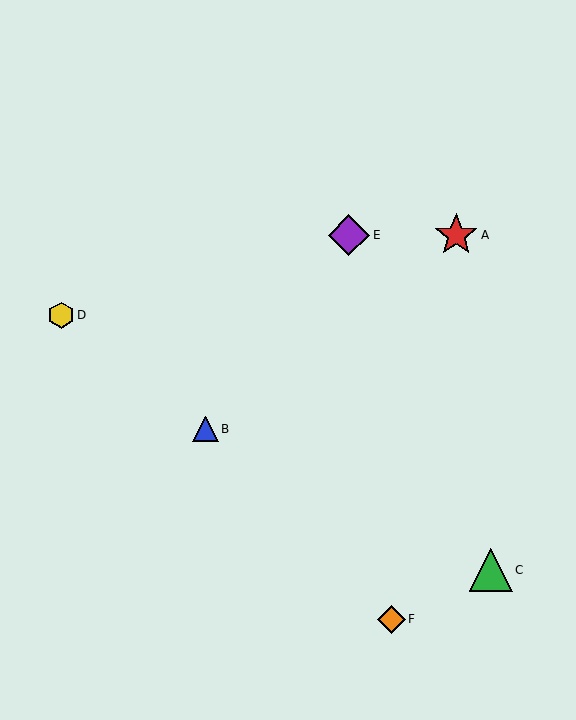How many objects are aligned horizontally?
2 objects (A, E) are aligned horizontally.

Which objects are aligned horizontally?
Objects A, E are aligned horizontally.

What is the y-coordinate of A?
Object A is at y≈235.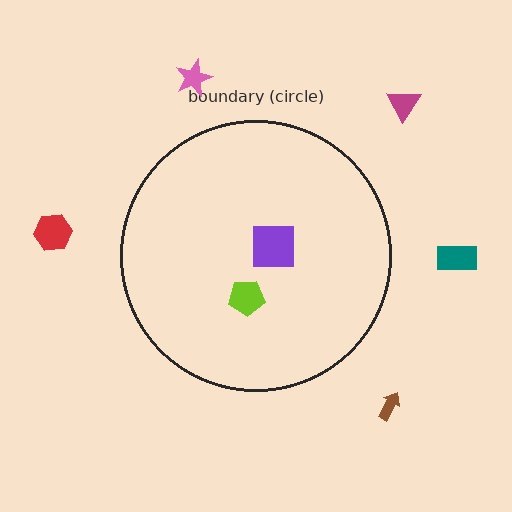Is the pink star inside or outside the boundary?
Outside.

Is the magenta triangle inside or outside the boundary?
Outside.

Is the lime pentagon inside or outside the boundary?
Inside.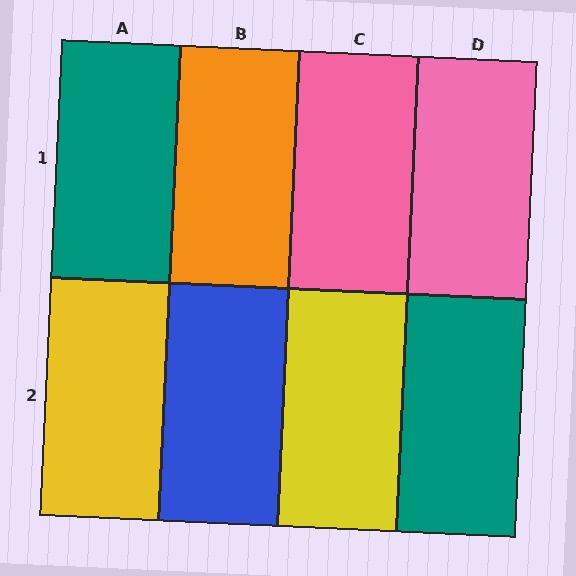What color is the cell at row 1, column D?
Pink.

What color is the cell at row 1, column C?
Pink.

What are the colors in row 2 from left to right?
Yellow, blue, yellow, teal.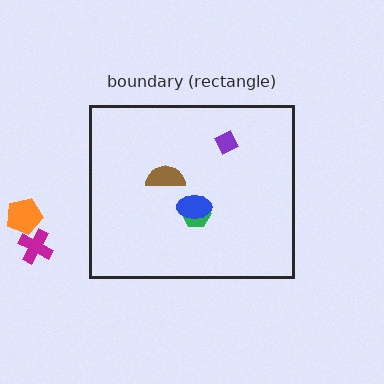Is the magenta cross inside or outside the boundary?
Outside.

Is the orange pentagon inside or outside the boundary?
Outside.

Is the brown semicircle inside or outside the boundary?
Inside.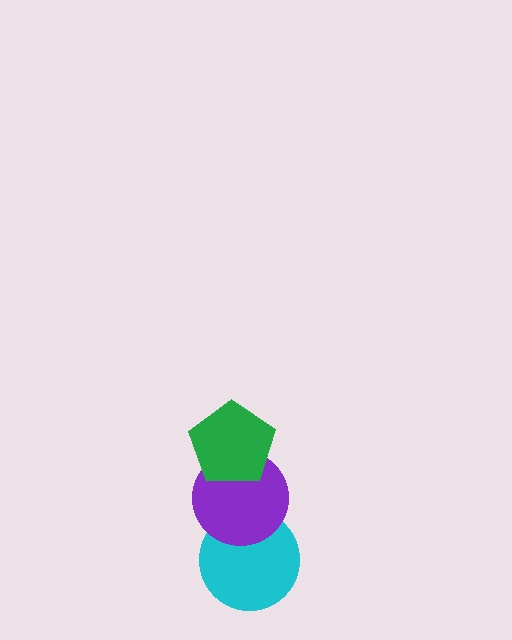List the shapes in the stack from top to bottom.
From top to bottom: the green pentagon, the purple circle, the cyan circle.